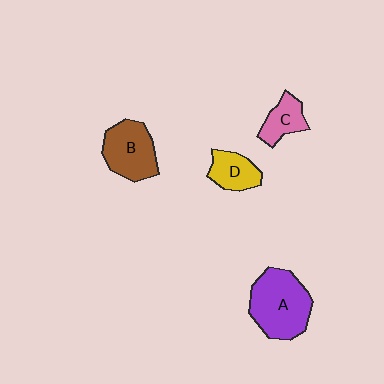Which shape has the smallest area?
Shape C (pink).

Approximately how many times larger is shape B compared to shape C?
Approximately 1.8 times.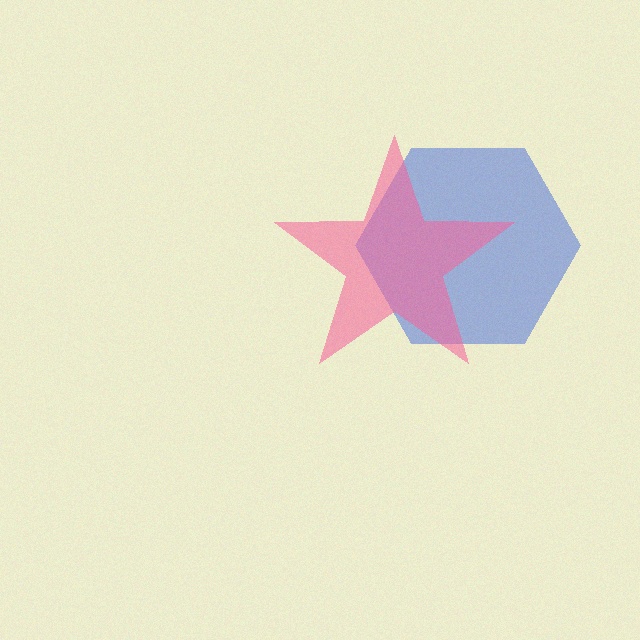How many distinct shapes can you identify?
There are 2 distinct shapes: a blue hexagon, a pink star.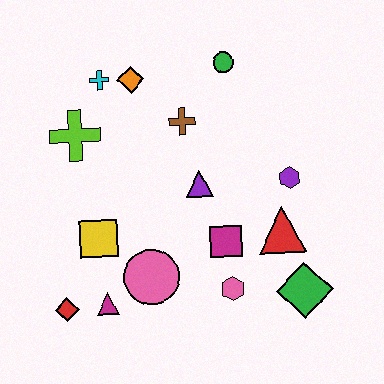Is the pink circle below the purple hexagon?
Yes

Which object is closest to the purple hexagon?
The red triangle is closest to the purple hexagon.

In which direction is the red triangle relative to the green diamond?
The red triangle is above the green diamond.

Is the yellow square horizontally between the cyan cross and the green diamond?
No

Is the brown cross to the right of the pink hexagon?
No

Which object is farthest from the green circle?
The red diamond is farthest from the green circle.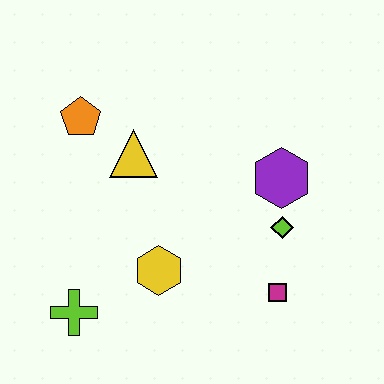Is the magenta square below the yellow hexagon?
Yes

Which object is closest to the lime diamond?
The purple hexagon is closest to the lime diamond.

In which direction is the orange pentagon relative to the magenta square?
The orange pentagon is to the left of the magenta square.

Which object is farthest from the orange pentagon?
The magenta square is farthest from the orange pentagon.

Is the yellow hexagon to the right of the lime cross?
Yes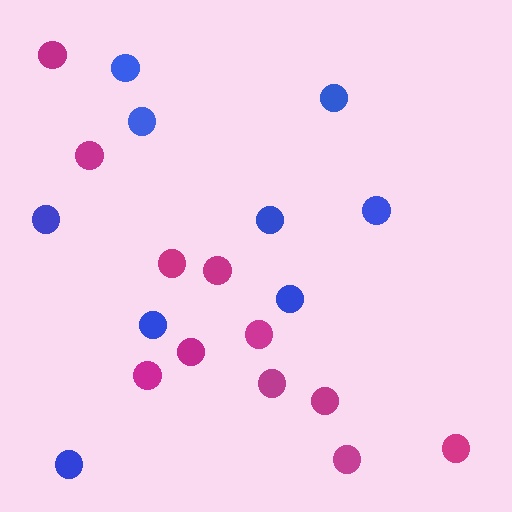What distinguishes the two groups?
There are 2 groups: one group of magenta circles (11) and one group of blue circles (9).